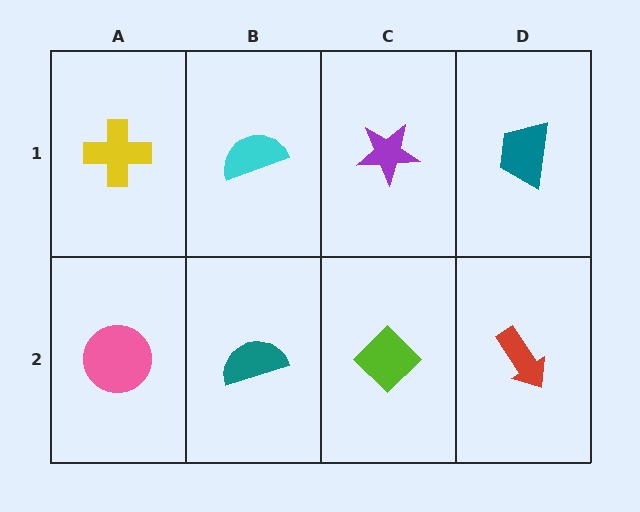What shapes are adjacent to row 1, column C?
A lime diamond (row 2, column C), a cyan semicircle (row 1, column B), a teal trapezoid (row 1, column D).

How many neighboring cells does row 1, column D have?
2.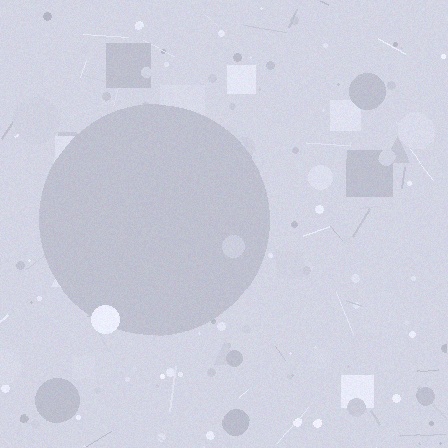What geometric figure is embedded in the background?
A circle is embedded in the background.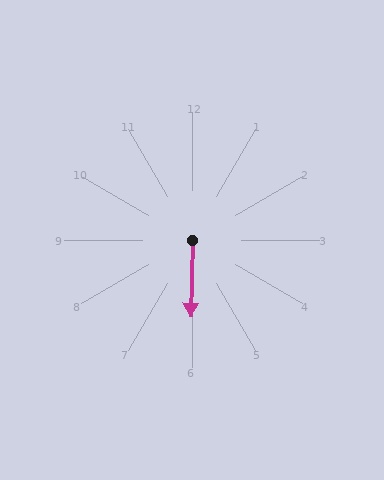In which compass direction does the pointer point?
South.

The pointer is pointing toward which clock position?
Roughly 6 o'clock.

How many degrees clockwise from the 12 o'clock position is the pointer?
Approximately 181 degrees.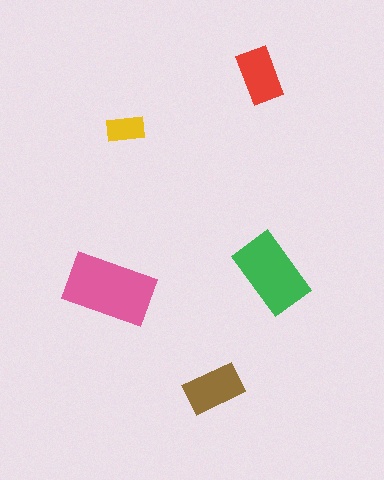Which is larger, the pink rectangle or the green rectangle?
The pink one.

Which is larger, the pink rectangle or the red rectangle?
The pink one.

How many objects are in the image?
There are 5 objects in the image.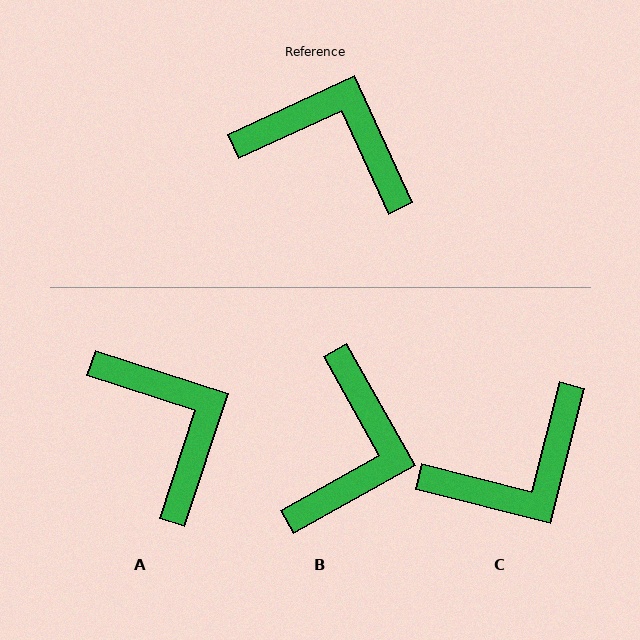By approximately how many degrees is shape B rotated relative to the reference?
Approximately 86 degrees clockwise.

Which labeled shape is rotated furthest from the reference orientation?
C, about 129 degrees away.